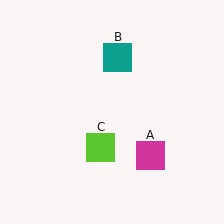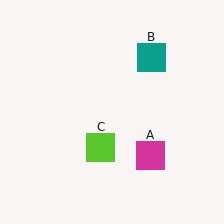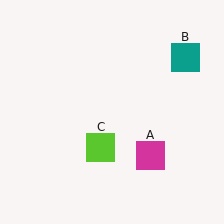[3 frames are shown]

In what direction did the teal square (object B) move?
The teal square (object B) moved right.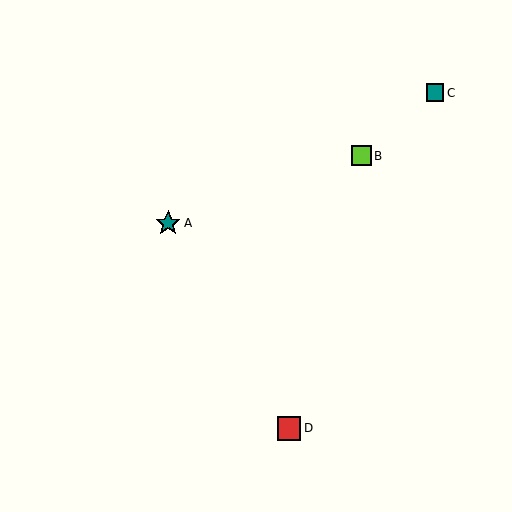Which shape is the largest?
The teal star (labeled A) is the largest.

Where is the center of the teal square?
The center of the teal square is at (435, 93).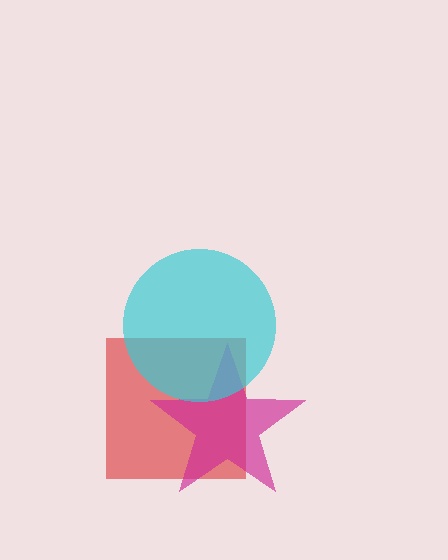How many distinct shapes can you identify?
There are 3 distinct shapes: a red square, a magenta star, a cyan circle.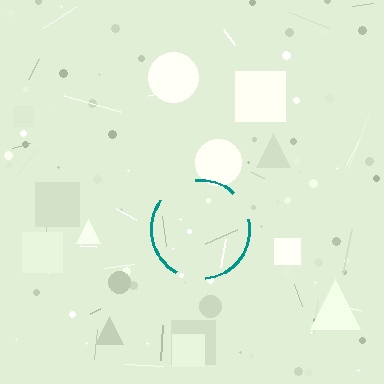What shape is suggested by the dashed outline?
The dashed outline suggests a circle.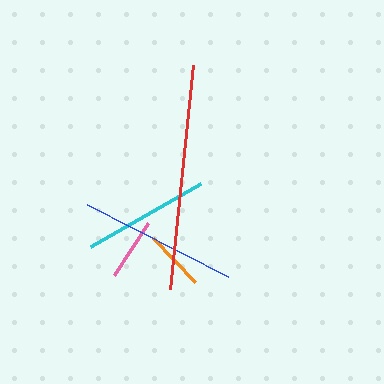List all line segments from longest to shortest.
From longest to shortest: red, blue, cyan, pink, orange.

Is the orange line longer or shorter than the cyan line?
The cyan line is longer than the orange line.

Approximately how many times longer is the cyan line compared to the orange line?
The cyan line is approximately 2.1 times the length of the orange line.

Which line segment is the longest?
The red line is the longest at approximately 225 pixels.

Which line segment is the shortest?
The orange line is the shortest at approximately 61 pixels.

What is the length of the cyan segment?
The cyan segment is approximately 127 pixels long.